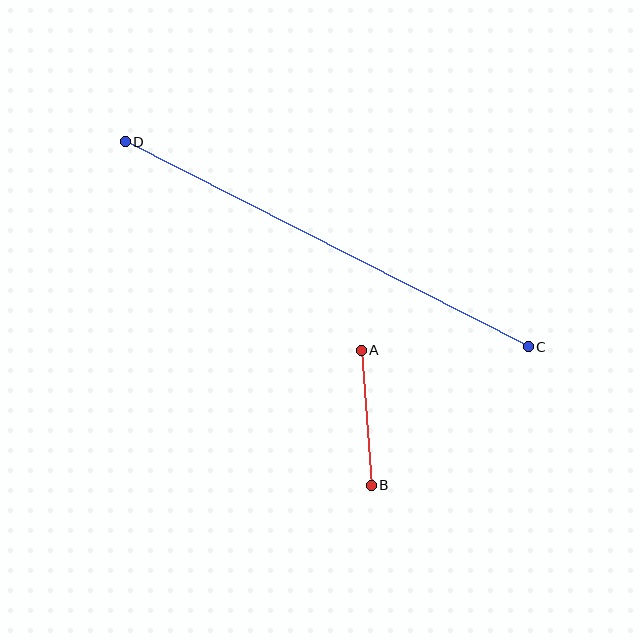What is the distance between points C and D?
The distance is approximately 452 pixels.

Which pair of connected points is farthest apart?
Points C and D are farthest apart.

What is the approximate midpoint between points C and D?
The midpoint is at approximately (327, 244) pixels.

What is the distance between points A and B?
The distance is approximately 135 pixels.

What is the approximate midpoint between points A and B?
The midpoint is at approximately (366, 418) pixels.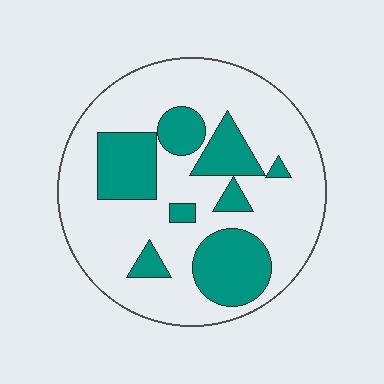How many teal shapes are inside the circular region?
8.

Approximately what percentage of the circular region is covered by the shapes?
Approximately 30%.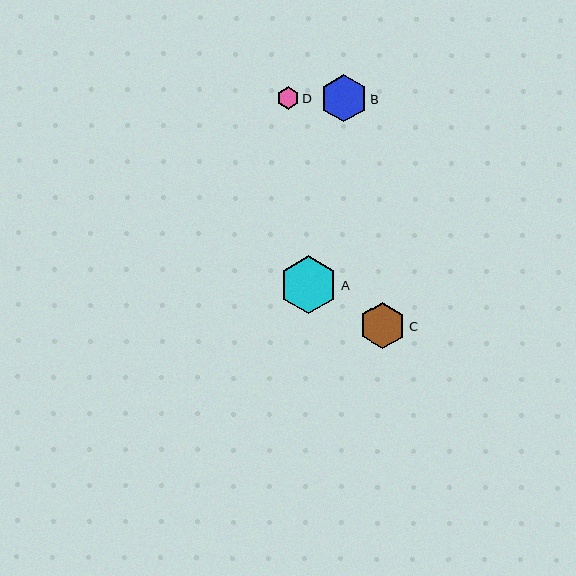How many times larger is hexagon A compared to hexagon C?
Hexagon A is approximately 1.3 times the size of hexagon C.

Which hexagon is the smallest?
Hexagon D is the smallest with a size of approximately 22 pixels.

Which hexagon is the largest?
Hexagon A is the largest with a size of approximately 58 pixels.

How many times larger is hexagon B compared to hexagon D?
Hexagon B is approximately 2.1 times the size of hexagon D.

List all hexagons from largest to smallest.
From largest to smallest: A, B, C, D.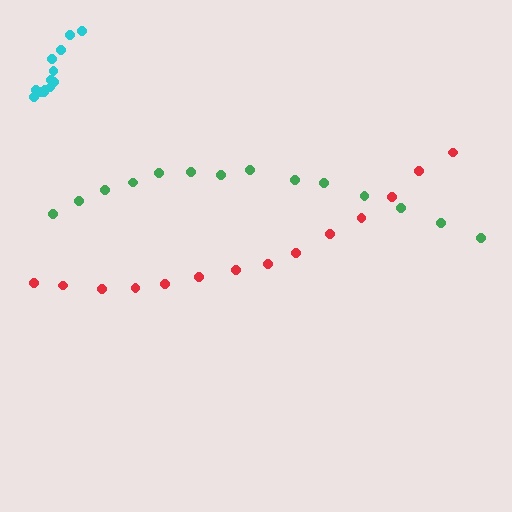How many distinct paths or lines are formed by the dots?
There are 3 distinct paths.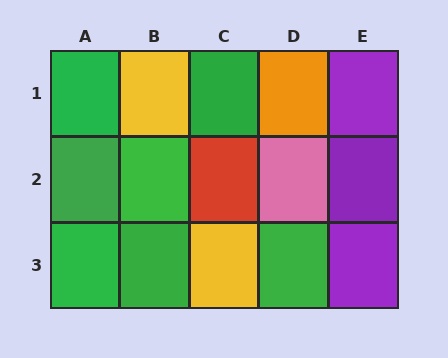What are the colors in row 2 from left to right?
Green, green, red, pink, purple.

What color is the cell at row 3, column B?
Green.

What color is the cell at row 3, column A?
Green.